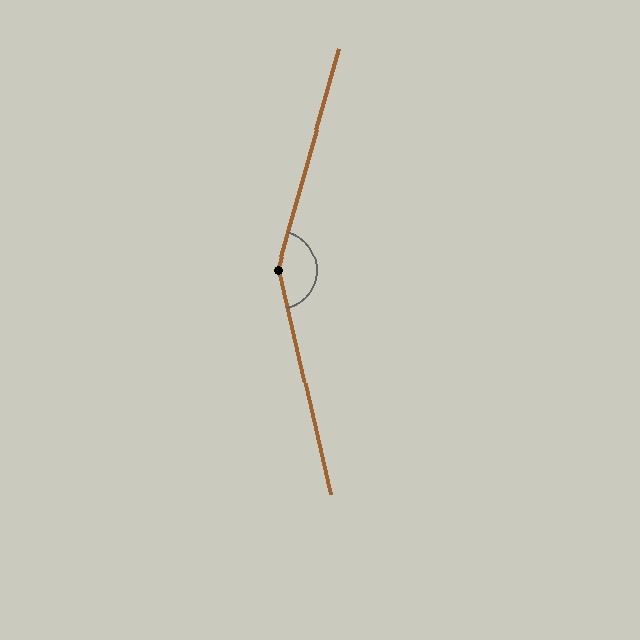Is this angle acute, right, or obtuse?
It is obtuse.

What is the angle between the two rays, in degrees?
Approximately 151 degrees.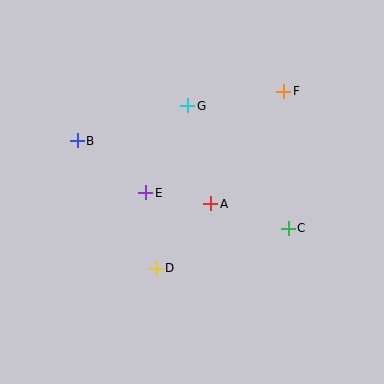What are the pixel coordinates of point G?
Point G is at (188, 106).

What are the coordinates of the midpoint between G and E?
The midpoint between G and E is at (167, 149).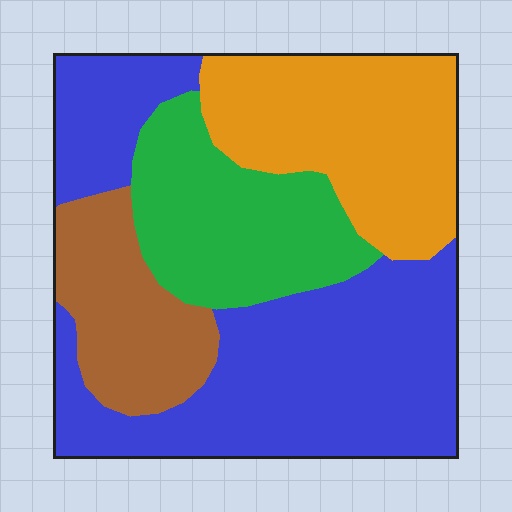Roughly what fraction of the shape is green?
Green covers roughly 20% of the shape.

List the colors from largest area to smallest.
From largest to smallest: blue, orange, green, brown.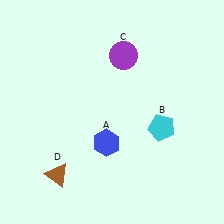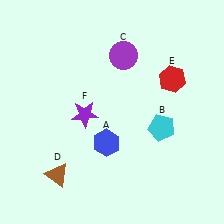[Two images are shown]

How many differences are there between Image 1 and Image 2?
There are 2 differences between the two images.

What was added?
A red hexagon (E), a purple star (F) were added in Image 2.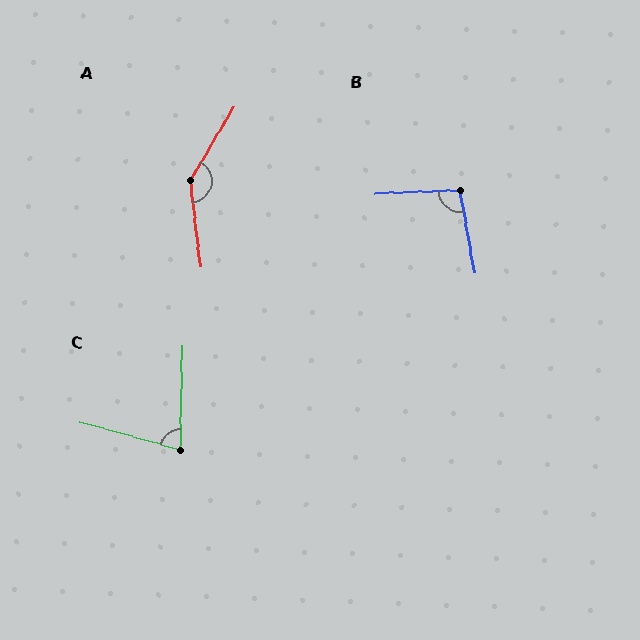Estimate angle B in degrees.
Approximately 98 degrees.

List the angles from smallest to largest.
C (76°), B (98°), A (142°).